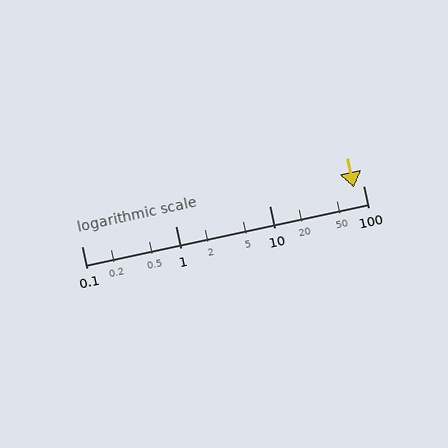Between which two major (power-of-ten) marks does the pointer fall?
The pointer is between 10 and 100.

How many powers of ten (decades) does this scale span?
The scale spans 3 decades, from 0.1 to 100.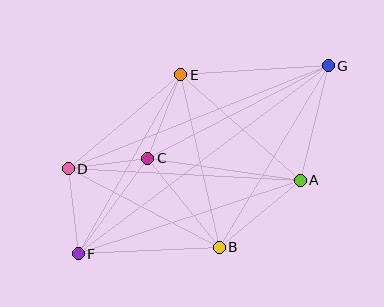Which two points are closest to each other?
Points C and D are closest to each other.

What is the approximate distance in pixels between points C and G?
The distance between C and G is approximately 203 pixels.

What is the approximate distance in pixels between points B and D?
The distance between B and D is approximately 170 pixels.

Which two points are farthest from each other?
Points F and G are farthest from each other.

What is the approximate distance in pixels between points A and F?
The distance between A and F is approximately 234 pixels.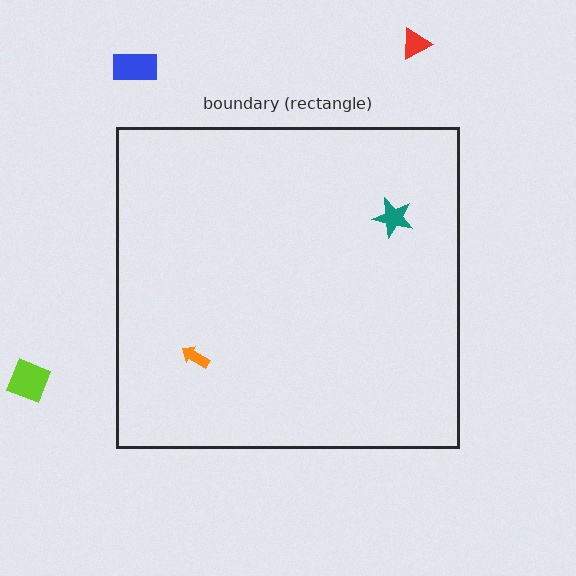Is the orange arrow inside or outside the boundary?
Inside.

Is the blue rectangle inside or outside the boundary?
Outside.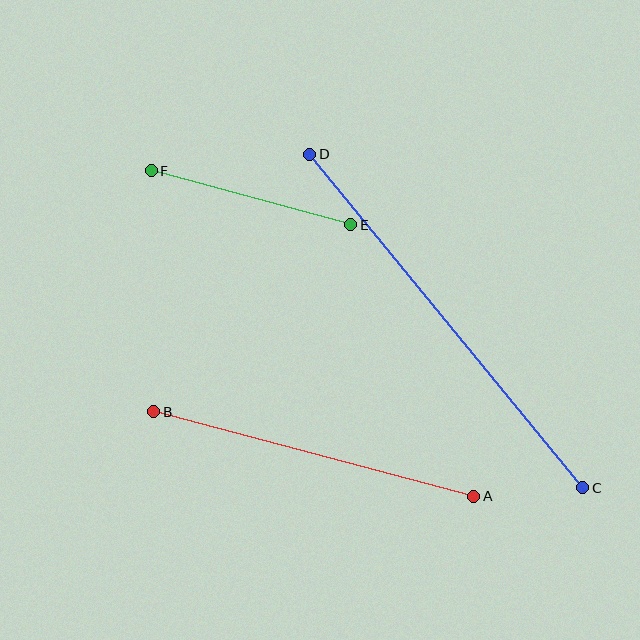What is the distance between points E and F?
The distance is approximately 207 pixels.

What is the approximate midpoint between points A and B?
The midpoint is at approximately (314, 454) pixels.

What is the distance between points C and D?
The distance is approximately 431 pixels.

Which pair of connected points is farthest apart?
Points C and D are farthest apart.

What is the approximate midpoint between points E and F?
The midpoint is at approximately (251, 198) pixels.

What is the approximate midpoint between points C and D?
The midpoint is at approximately (446, 321) pixels.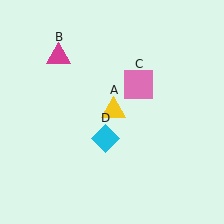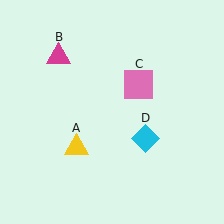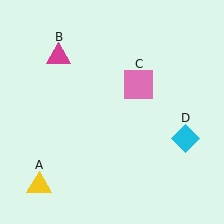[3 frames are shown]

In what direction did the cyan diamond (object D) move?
The cyan diamond (object D) moved right.